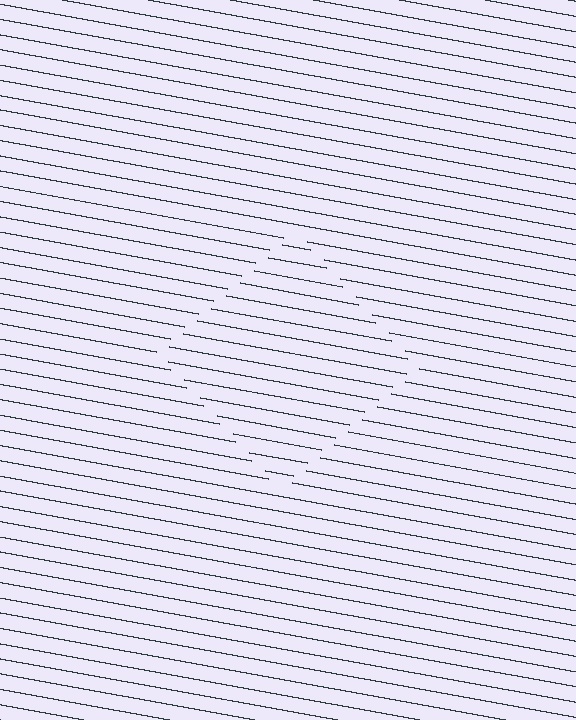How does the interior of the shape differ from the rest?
The interior of the shape contains the same grating, shifted by half a period — the contour is defined by the phase discontinuity where line-ends from the inner and outer gratings abut.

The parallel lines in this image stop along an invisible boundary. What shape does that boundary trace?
An illusory square. The interior of the shape contains the same grating, shifted by half a period — the contour is defined by the phase discontinuity where line-ends from the inner and outer gratings abut.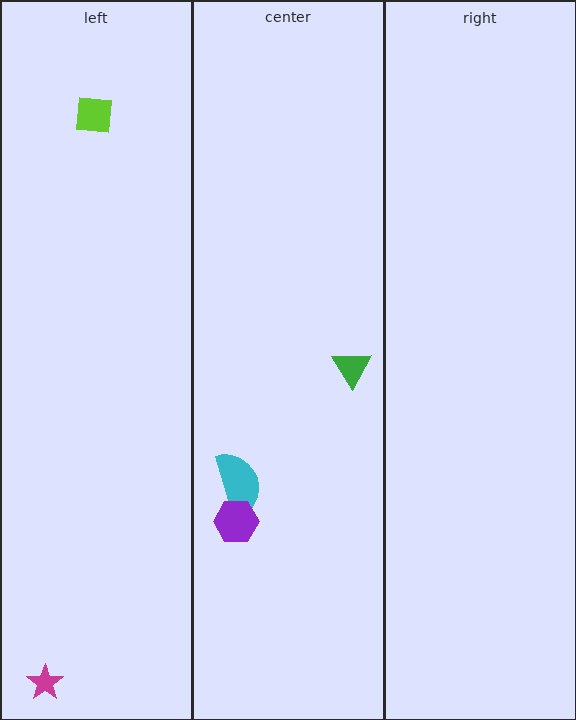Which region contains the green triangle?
The center region.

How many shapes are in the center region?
3.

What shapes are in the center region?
The cyan semicircle, the purple hexagon, the green triangle.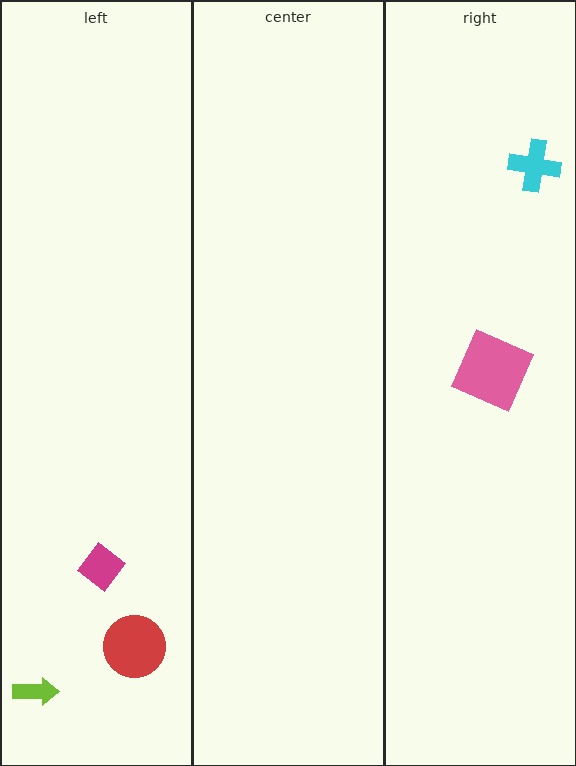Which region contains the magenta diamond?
The left region.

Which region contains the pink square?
The right region.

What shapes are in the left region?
The red circle, the magenta diamond, the lime arrow.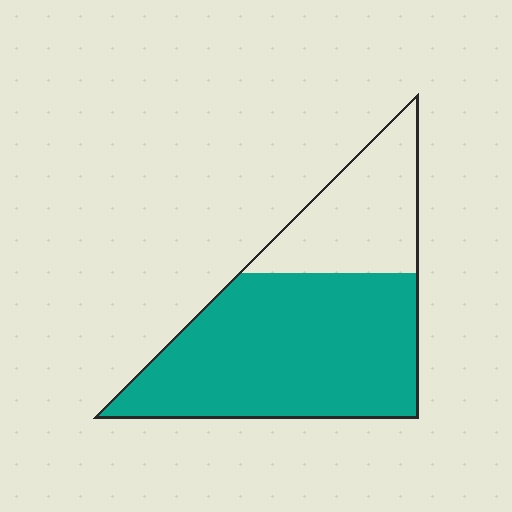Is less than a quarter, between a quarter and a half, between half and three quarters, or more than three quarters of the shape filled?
Between half and three quarters.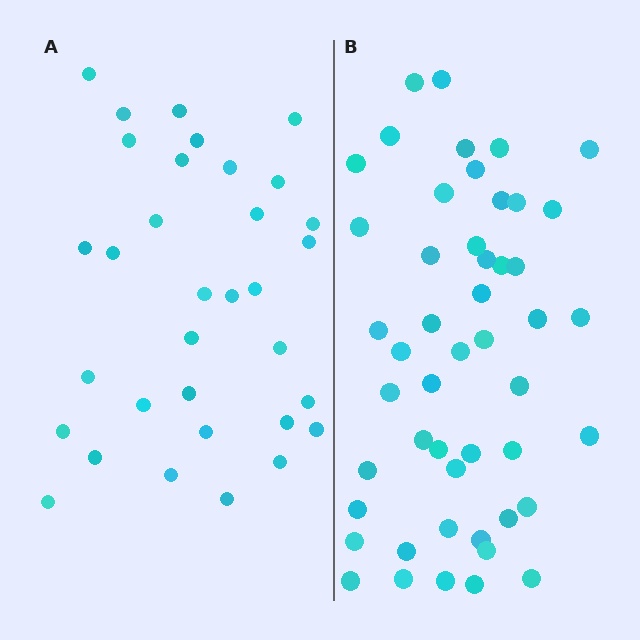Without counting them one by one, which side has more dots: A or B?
Region B (the right region) has more dots.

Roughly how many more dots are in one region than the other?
Region B has approximately 15 more dots than region A.